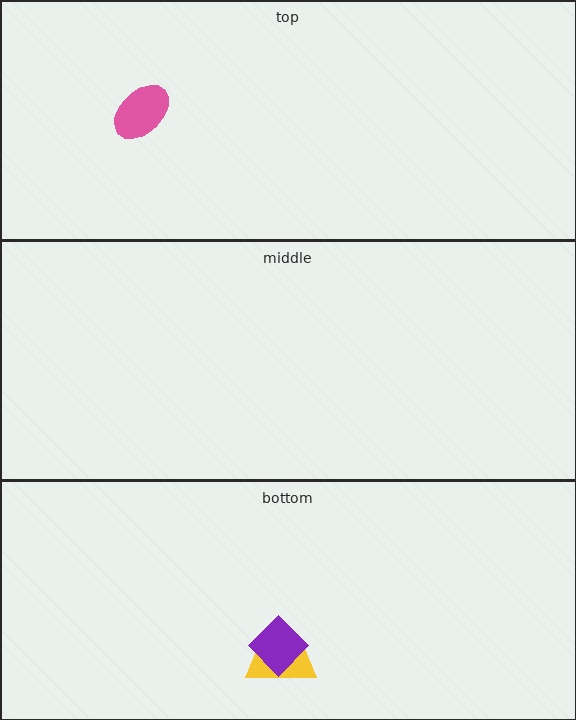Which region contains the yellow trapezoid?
The bottom region.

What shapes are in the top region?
The pink ellipse.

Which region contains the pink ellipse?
The top region.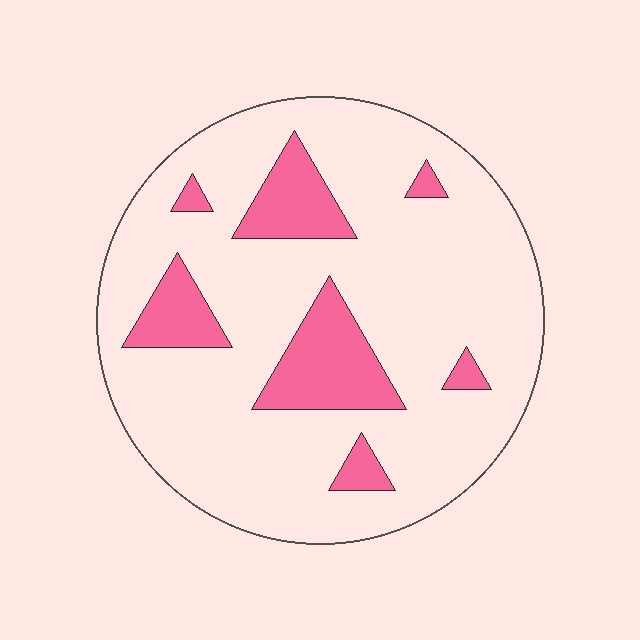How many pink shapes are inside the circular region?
7.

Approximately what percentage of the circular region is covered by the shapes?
Approximately 20%.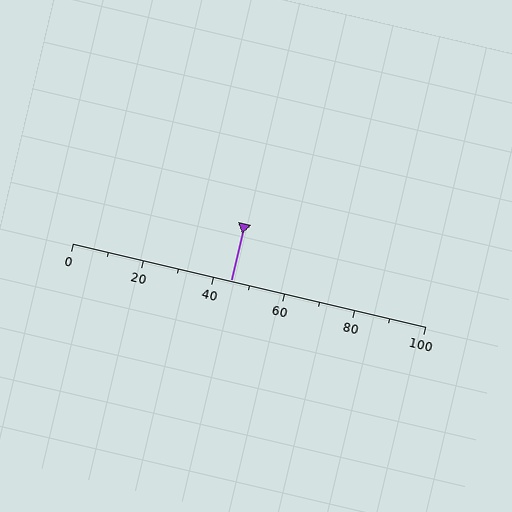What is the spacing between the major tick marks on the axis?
The major ticks are spaced 20 apart.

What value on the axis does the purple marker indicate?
The marker indicates approximately 45.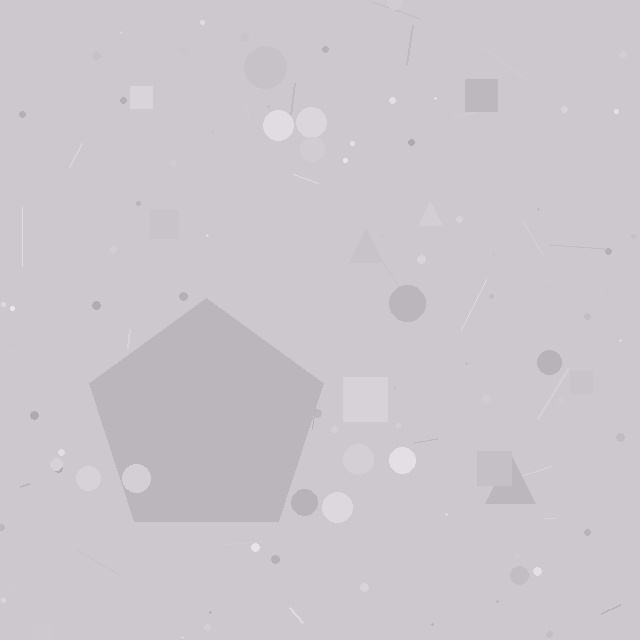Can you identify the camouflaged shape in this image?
The camouflaged shape is a pentagon.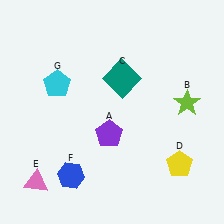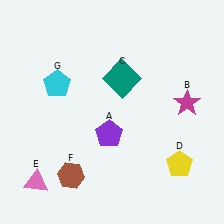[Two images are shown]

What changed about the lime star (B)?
In Image 1, B is lime. In Image 2, it changed to magenta.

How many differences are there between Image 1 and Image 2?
There are 2 differences between the two images.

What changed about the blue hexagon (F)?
In Image 1, F is blue. In Image 2, it changed to brown.